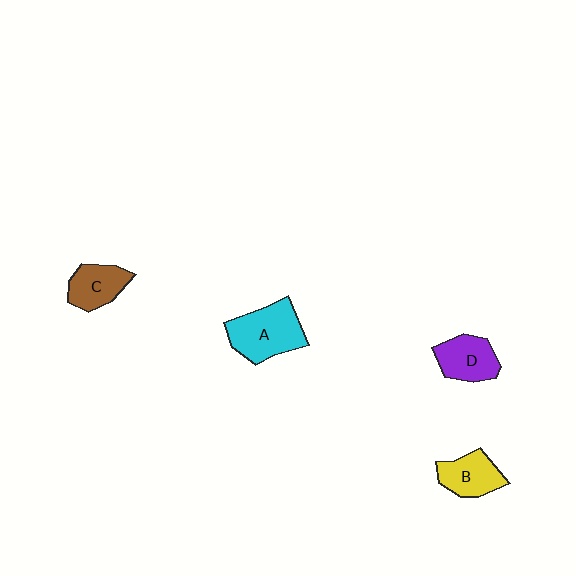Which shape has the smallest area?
Shape C (brown).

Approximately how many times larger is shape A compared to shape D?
Approximately 1.4 times.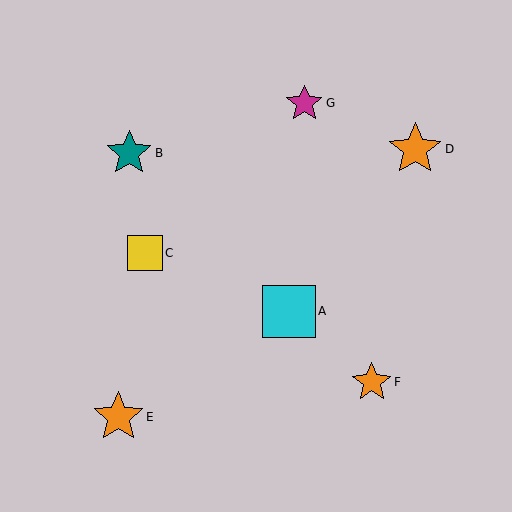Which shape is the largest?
The orange star (labeled D) is the largest.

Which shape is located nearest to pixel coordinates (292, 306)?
The cyan square (labeled A) at (289, 311) is nearest to that location.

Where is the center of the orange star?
The center of the orange star is at (372, 382).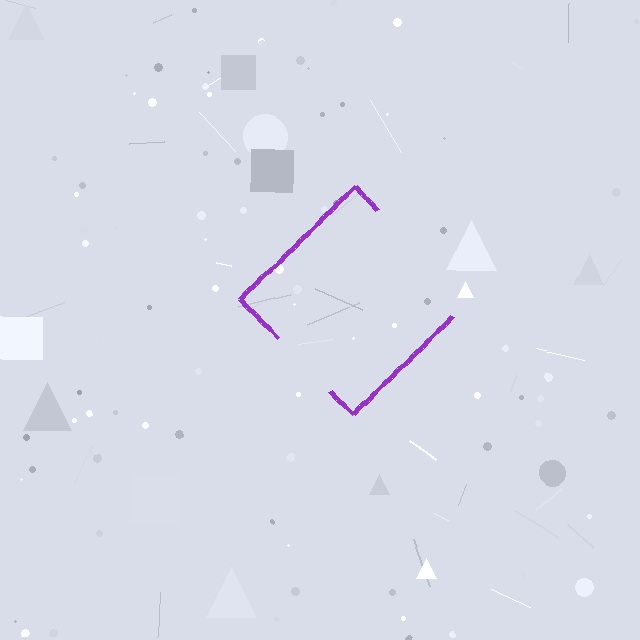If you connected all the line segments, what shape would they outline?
They would outline a diamond.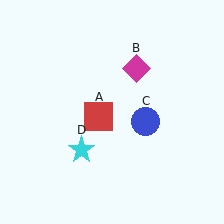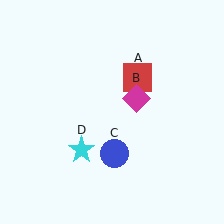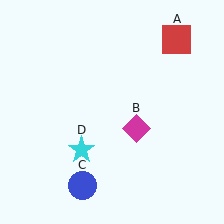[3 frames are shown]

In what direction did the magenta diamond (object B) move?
The magenta diamond (object B) moved down.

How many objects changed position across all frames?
3 objects changed position: red square (object A), magenta diamond (object B), blue circle (object C).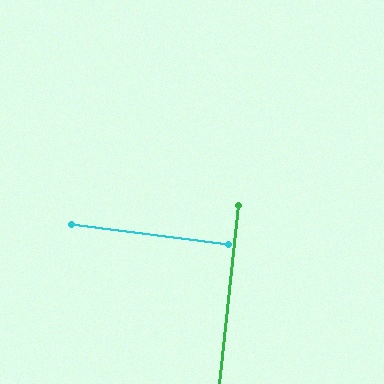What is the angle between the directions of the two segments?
Approximately 89 degrees.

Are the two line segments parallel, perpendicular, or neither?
Perpendicular — they meet at approximately 89°.